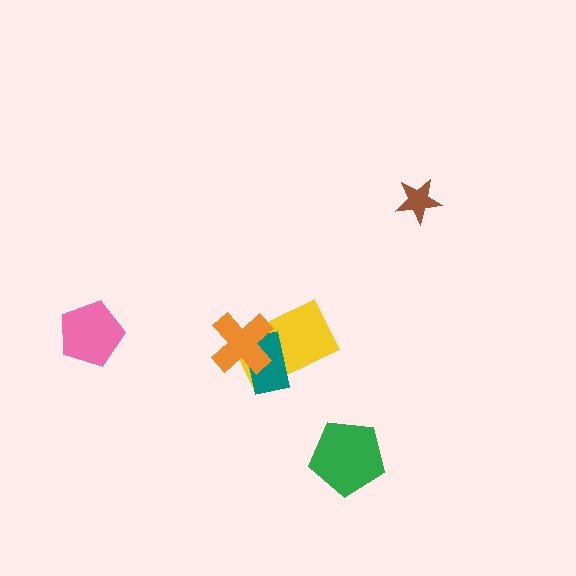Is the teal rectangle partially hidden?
Yes, it is partially covered by another shape.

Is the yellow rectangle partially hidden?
Yes, it is partially covered by another shape.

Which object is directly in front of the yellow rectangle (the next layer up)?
The teal rectangle is directly in front of the yellow rectangle.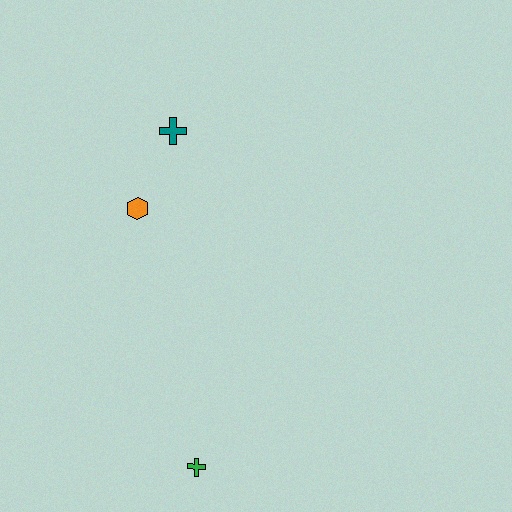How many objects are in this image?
There are 3 objects.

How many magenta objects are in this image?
There are no magenta objects.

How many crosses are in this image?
There are 2 crosses.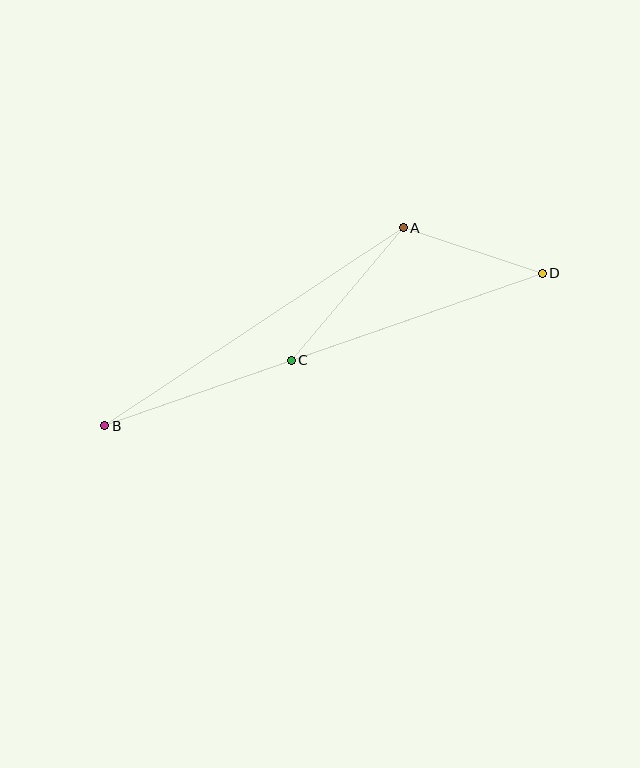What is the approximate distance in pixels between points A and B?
The distance between A and B is approximately 358 pixels.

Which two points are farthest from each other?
Points B and D are farthest from each other.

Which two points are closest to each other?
Points A and D are closest to each other.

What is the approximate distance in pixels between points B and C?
The distance between B and C is approximately 198 pixels.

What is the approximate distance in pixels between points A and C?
The distance between A and C is approximately 173 pixels.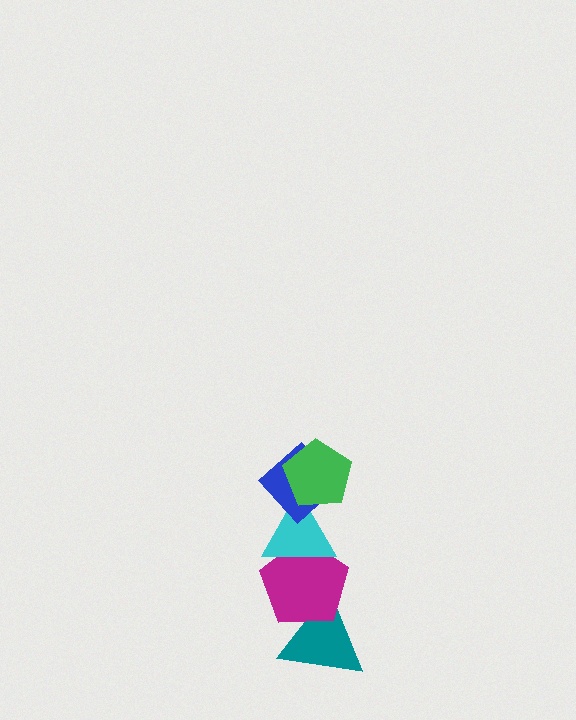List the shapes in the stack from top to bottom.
From top to bottom: the green pentagon, the blue diamond, the cyan triangle, the magenta pentagon, the teal triangle.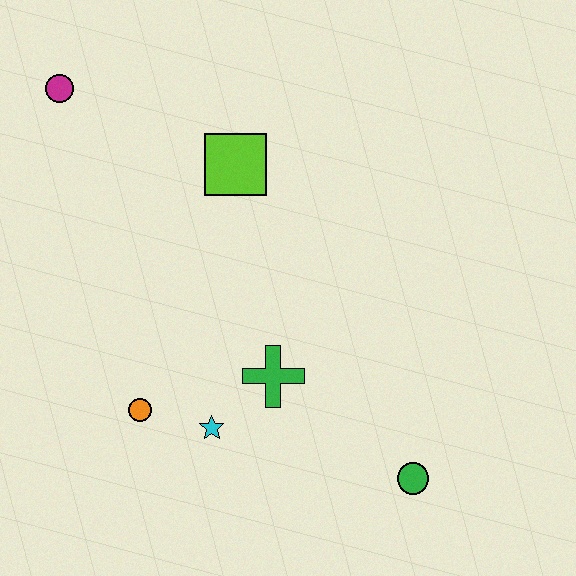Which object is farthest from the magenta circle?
The green circle is farthest from the magenta circle.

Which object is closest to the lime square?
The magenta circle is closest to the lime square.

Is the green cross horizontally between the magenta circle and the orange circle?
No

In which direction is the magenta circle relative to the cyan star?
The magenta circle is above the cyan star.